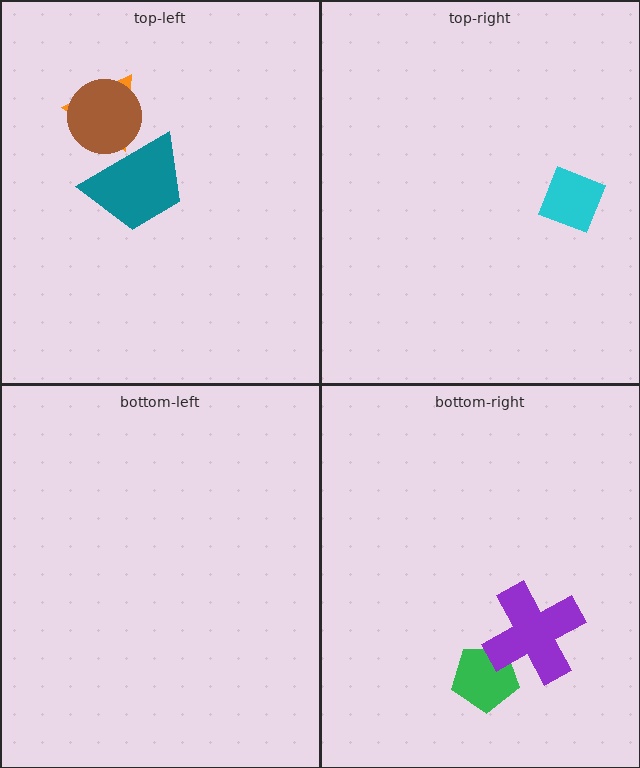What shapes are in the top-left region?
The orange triangle, the teal trapezoid, the brown circle.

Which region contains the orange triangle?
The top-left region.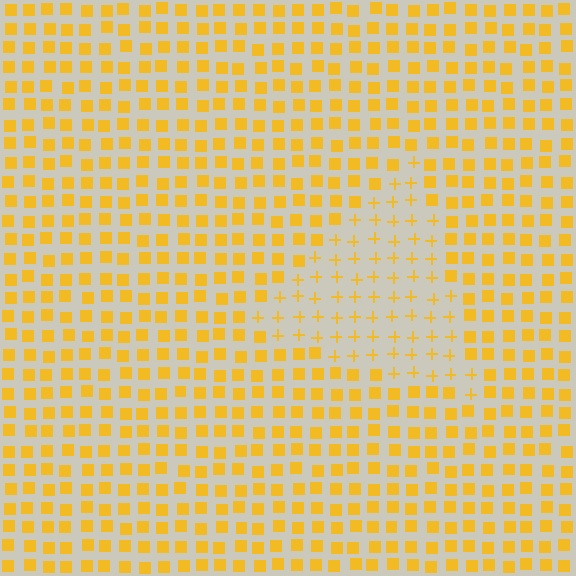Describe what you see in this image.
The image is filled with small yellow elements arranged in a uniform grid. A triangle-shaped region contains plus signs, while the surrounding area contains squares. The boundary is defined purely by the change in element shape.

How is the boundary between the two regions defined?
The boundary is defined by a change in element shape: plus signs inside vs. squares outside. All elements share the same color and spacing.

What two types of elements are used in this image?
The image uses plus signs inside the triangle region and squares outside it.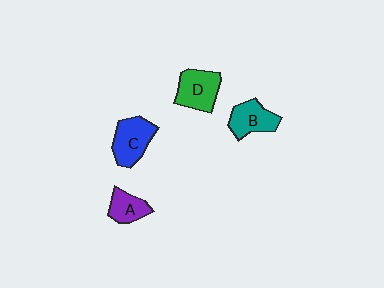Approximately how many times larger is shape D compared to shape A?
Approximately 1.5 times.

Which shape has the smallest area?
Shape A (purple).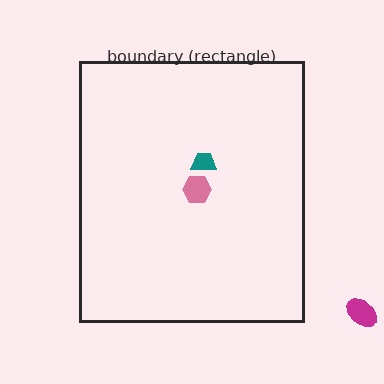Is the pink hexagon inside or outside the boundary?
Inside.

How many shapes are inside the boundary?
2 inside, 1 outside.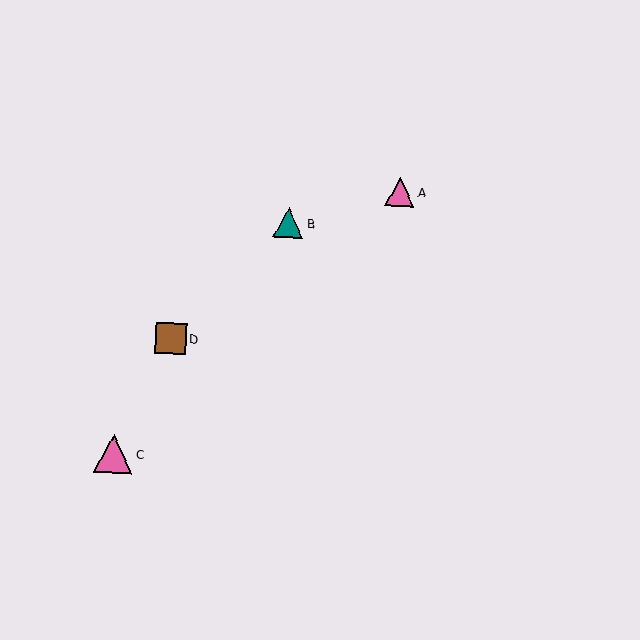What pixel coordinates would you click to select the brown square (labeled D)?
Click at (171, 338) to select the brown square D.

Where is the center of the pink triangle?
The center of the pink triangle is at (400, 192).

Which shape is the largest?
The pink triangle (labeled C) is the largest.